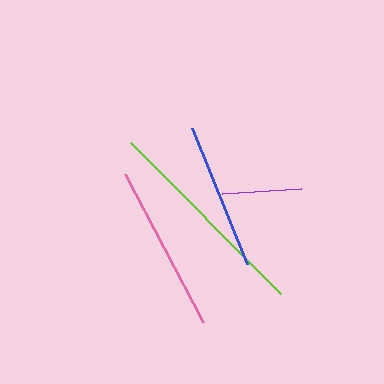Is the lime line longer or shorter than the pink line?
The lime line is longer than the pink line.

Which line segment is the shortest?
The purple line is the shortest at approximately 79 pixels.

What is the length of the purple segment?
The purple segment is approximately 79 pixels long.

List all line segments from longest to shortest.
From longest to shortest: lime, pink, blue, purple.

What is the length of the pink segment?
The pink segment is approximately 168 pixels long.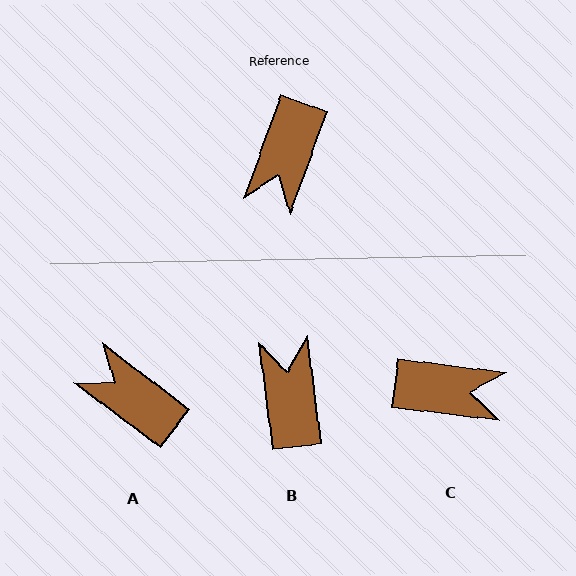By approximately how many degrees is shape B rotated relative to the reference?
Approximately 153 degrees clockwise.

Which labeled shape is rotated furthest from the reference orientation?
B, about 153 degrees away.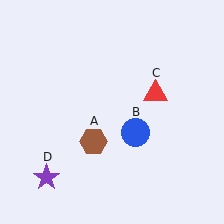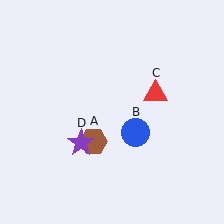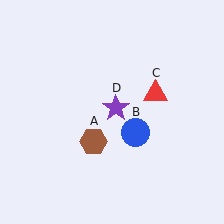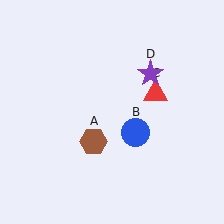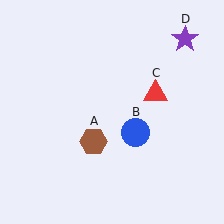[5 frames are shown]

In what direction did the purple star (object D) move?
The purple star (object D) moved up and to the right.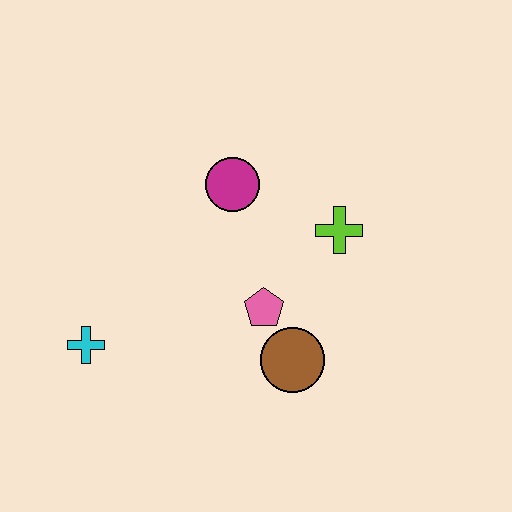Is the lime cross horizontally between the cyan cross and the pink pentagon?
No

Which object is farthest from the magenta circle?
The cyan cross is farthest from the magenta circle.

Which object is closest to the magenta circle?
The lime cross is closest to the magenta circle.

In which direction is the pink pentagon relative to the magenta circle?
The pink pentagon is below the magenta circle.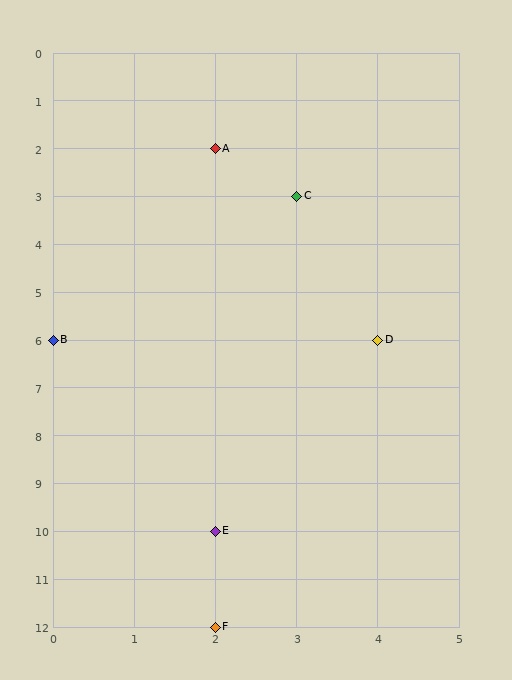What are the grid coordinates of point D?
Point D is at grid coordinates (4, 6).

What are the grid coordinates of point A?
Point A is at grid coordinates (2, 2).